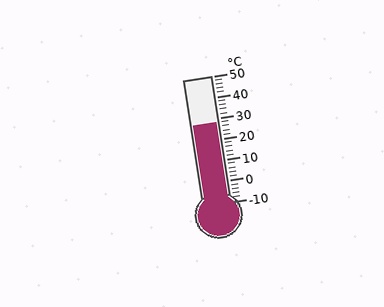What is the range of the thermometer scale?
The thermometer scale ranges from -10°C to 50°C.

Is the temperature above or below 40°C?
The temperature is below 40°C.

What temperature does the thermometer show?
The thermometer shows approximately 28°C.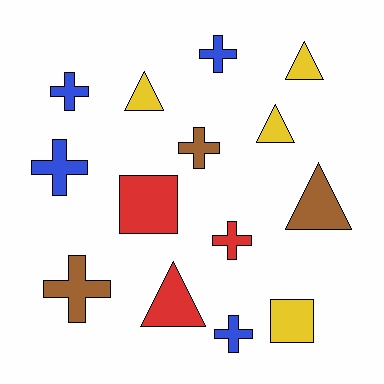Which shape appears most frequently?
Cross, with 7 objects.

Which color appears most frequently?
Blue, with 4 objects.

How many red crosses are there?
There is 1 red cross.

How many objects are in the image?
There are 14 objects.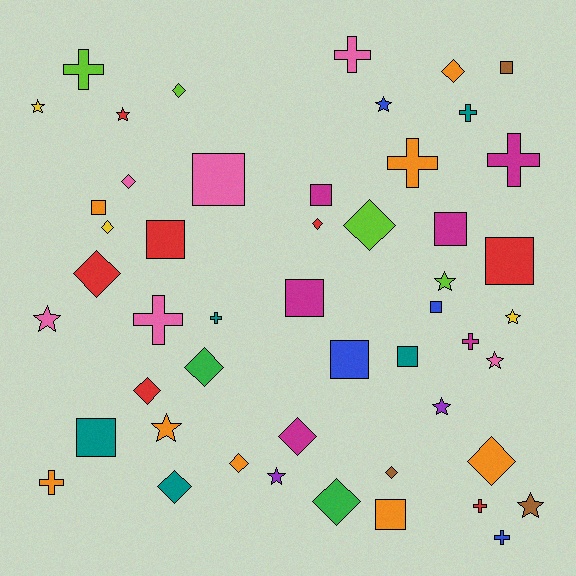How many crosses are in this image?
There are 11 crosses.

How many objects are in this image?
There are 50 objects.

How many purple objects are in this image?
There are 2 purple objects.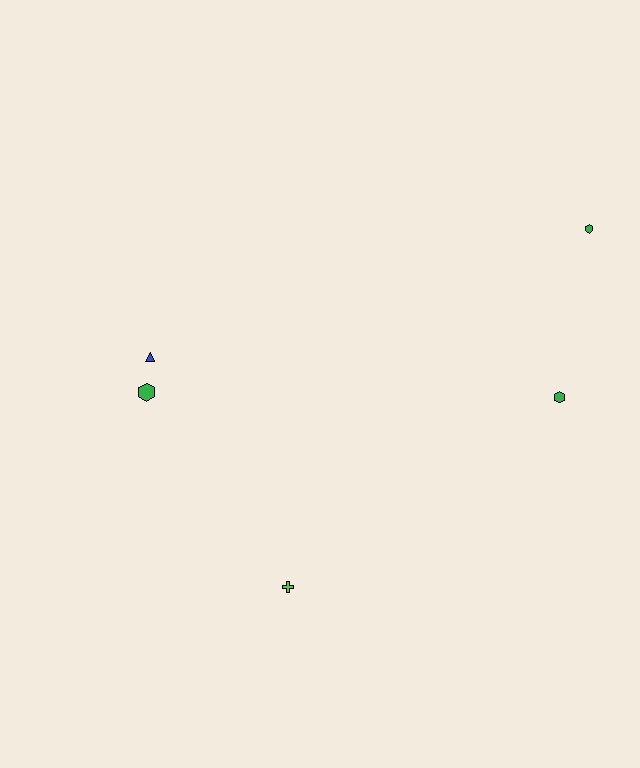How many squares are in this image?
There are no squares.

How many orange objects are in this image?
There are no orange objects.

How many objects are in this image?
There are 5 objects.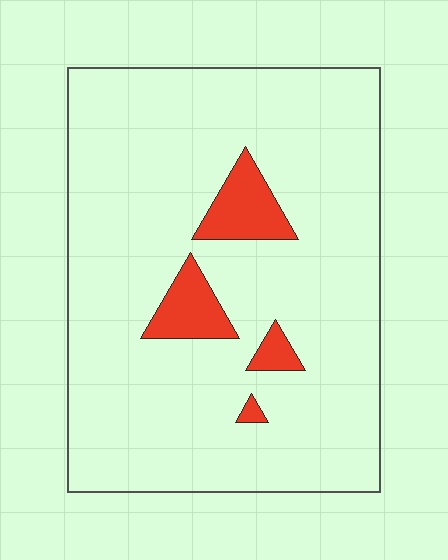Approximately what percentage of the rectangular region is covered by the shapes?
Approximately 10%.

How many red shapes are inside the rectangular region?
4.